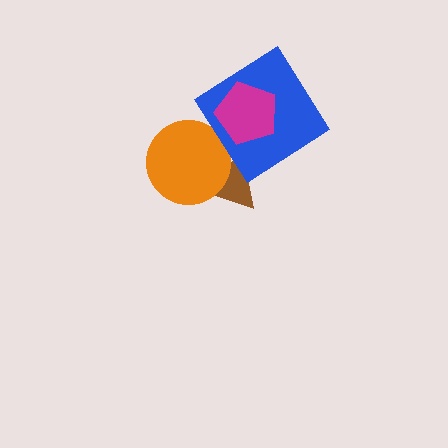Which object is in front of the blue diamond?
The magenta pentagon is in front of the blue diamond.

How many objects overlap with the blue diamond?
1 object overlaps with the blue diamond.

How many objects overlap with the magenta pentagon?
1 object overlaps with the magenta pentagon.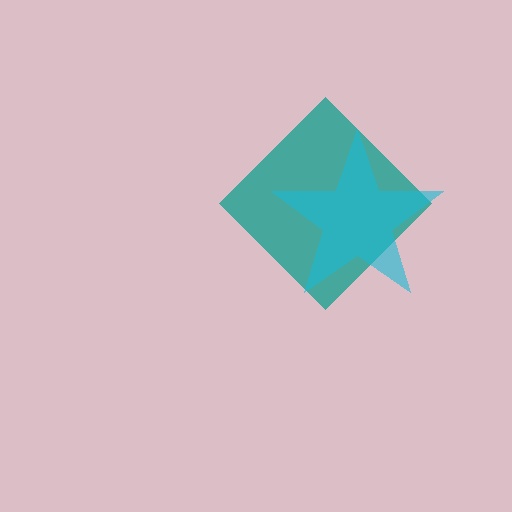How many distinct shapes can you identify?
There are 2 distinct shapes: a teal diamond, a cyan star.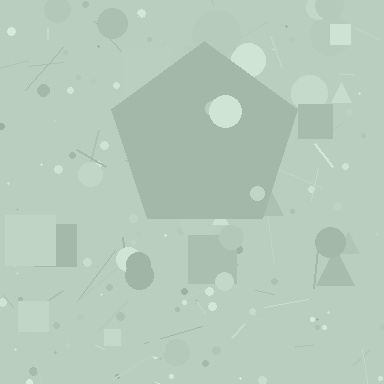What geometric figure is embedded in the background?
A pentagon is embedded in the background.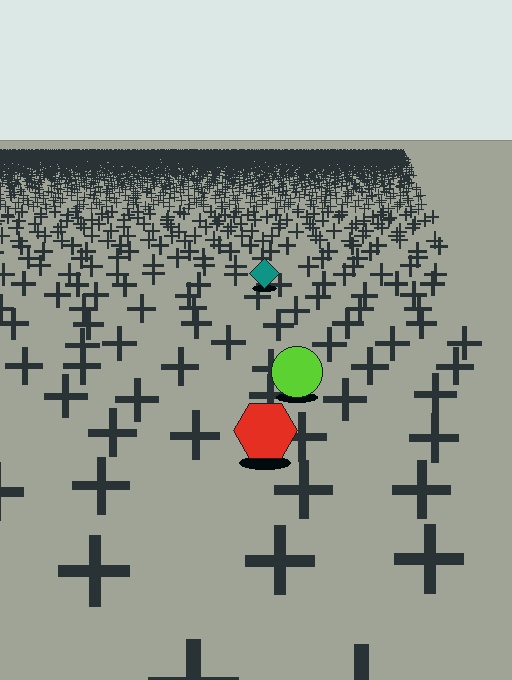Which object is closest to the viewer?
The red hexagon is closest. The texture marks near it are larger and more spread out.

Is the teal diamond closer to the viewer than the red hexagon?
No. The red hexagon is closer — you can tell from the texture gradient: the ground texture is coarser near it.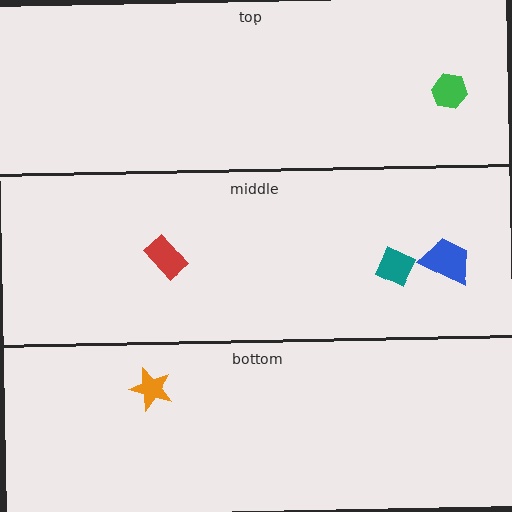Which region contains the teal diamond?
The middle region.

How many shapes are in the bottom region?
1.